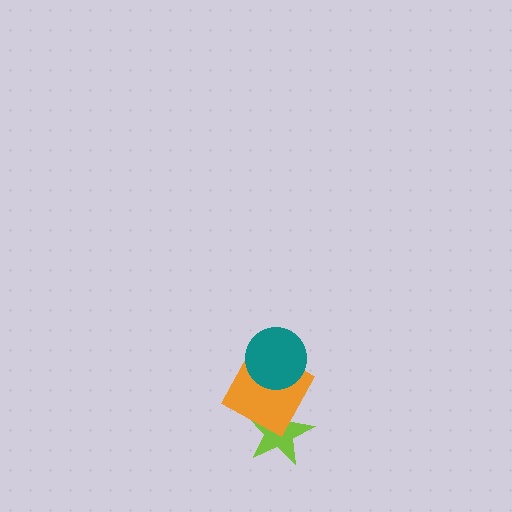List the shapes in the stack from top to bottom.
From top to bottom: the teal circle, the orange square, the lime star.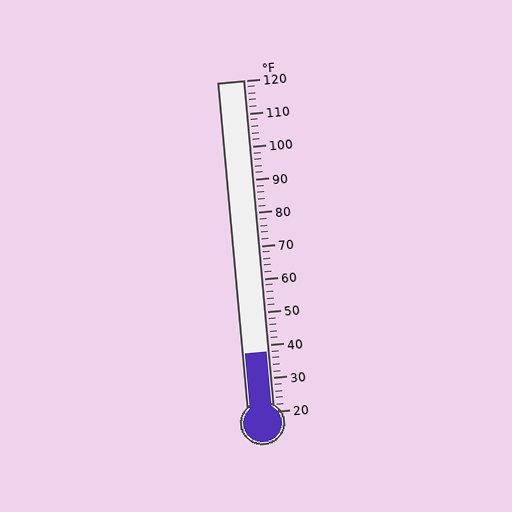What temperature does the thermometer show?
The thermometer shows approximately 38°F.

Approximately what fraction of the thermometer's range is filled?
The thermometer is filled to approximately 20% of its range.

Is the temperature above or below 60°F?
The temperature is below 60°F.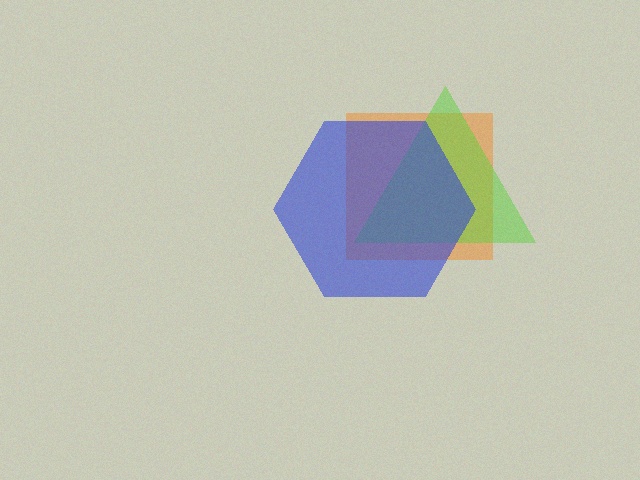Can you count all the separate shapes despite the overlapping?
Yes, there are 3 separate shapes.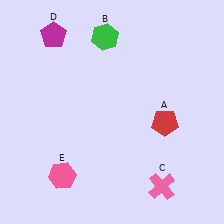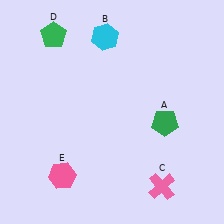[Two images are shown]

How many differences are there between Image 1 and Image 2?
There are 3 differences between the two images.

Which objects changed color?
A changed from red to green. B changed from green to cyan. D changed from magenta to green.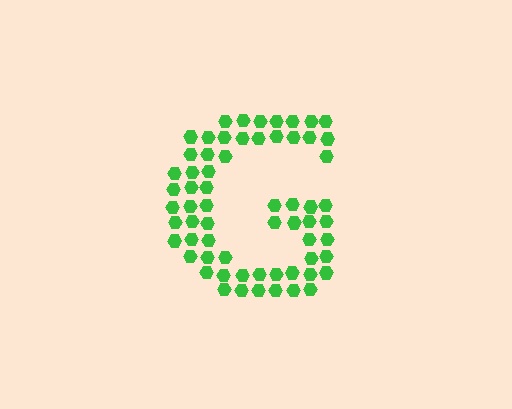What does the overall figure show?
The overall figure shows the letter G.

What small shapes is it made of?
It is made of small hexagons.